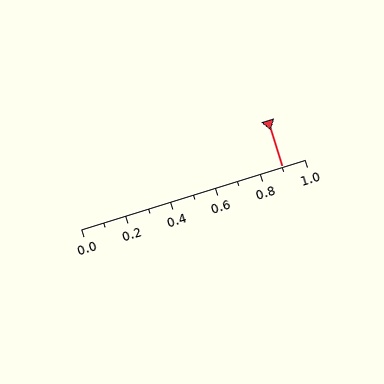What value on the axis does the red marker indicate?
The marker indicates approximately 0.9.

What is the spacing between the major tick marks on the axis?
The major ticks are spaced 0.2 apart.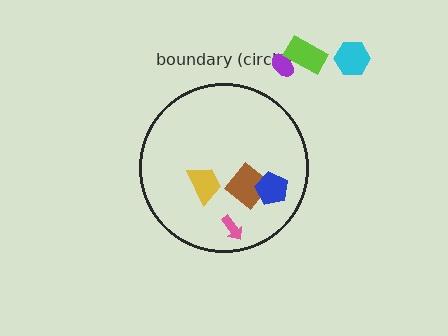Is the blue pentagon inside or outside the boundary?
Inside.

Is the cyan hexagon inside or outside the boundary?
Outside.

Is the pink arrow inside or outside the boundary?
Inside.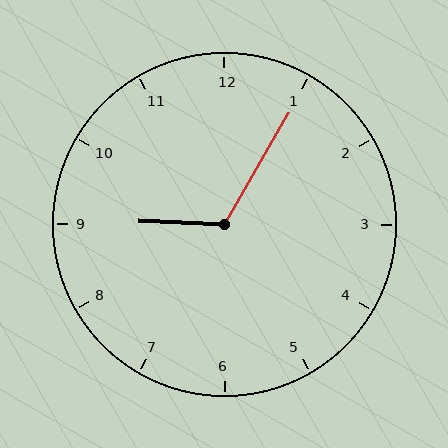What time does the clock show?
9:05.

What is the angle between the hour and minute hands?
Approximately 118 degrees.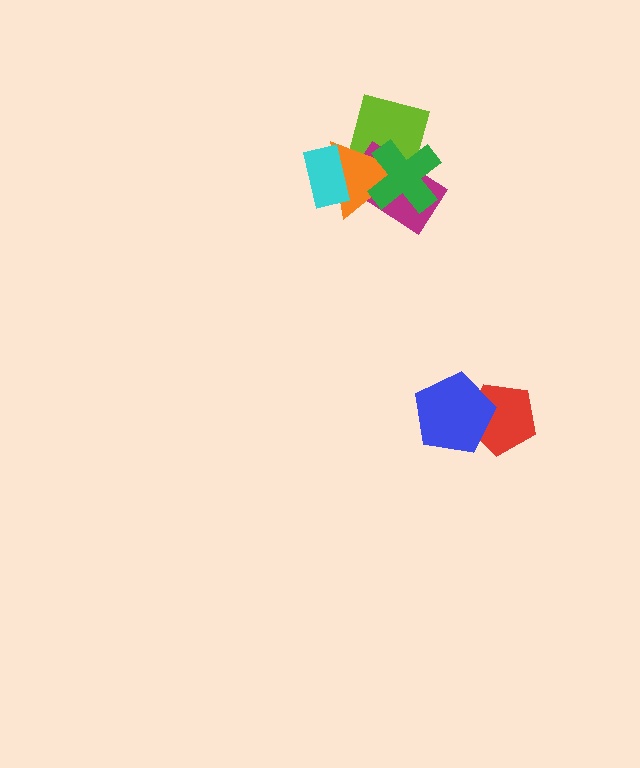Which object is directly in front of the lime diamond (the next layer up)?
The magenta rectangle is directly in front of the lime diamond.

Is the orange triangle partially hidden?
Yes, it is partially covered by another shape.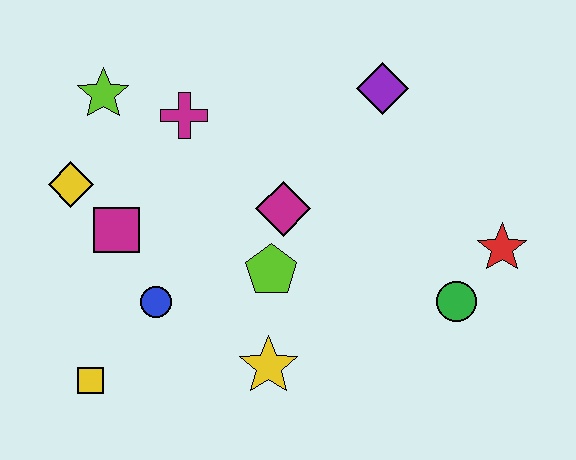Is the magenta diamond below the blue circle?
No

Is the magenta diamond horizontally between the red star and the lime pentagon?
Yes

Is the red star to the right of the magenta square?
Yes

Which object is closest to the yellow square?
The blue circle is closest to the yellow square.